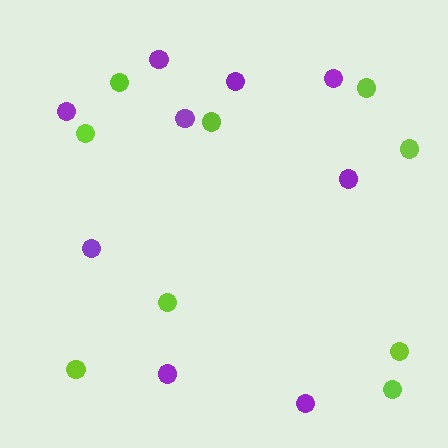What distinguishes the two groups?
There are 2 groups: one group of purple circles (9) and one group of lime circles (9).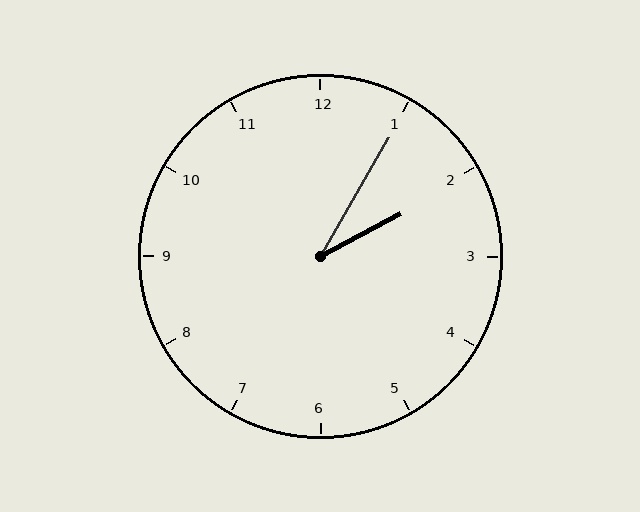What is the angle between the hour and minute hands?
Approximately 32 degrees.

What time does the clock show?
2:05.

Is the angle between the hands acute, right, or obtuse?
It is acute.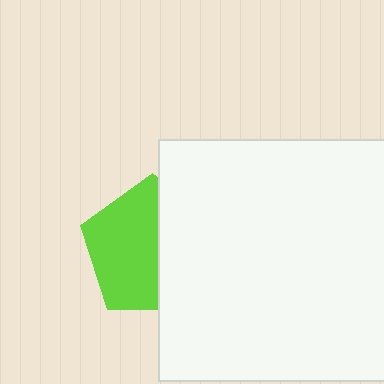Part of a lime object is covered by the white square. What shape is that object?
It is a pentagon.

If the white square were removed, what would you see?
You would see the complete lime pentagon.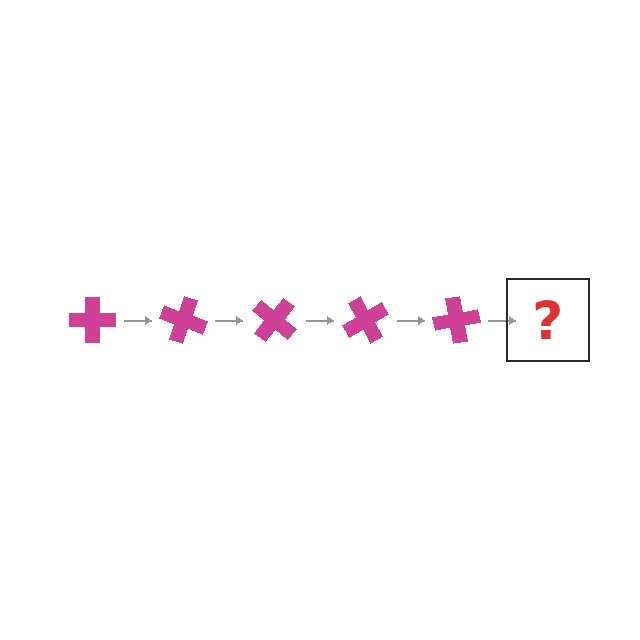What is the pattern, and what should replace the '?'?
The pattern is that the cross rotates 20 degrees each step. The '?' should be a magenta cross rotated 100 degrees.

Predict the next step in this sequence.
The next step is a magenta cross rotated 100 degrees.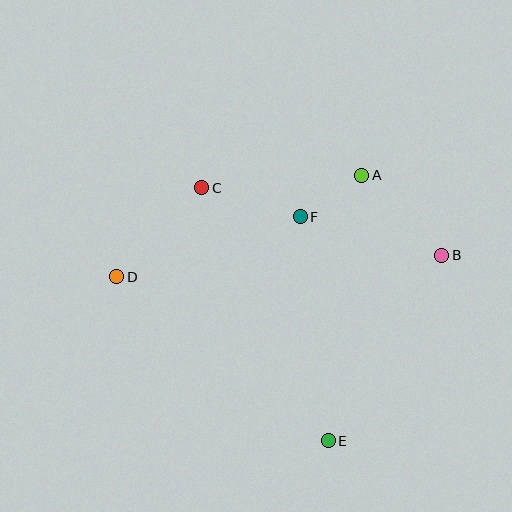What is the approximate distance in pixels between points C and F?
The distance between C and F is approximately 103 pixels.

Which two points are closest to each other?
Points A and F are closest to each other.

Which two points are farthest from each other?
Points B and D are farthest from each other.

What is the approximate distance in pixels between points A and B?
The distance between A and B is approximately 113 pixels.